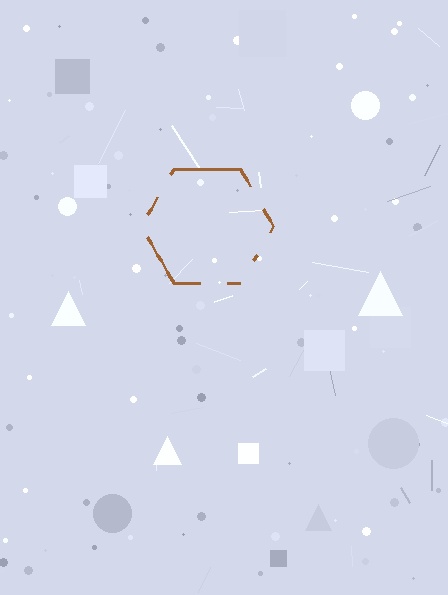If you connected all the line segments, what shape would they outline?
They would outline a hexagon.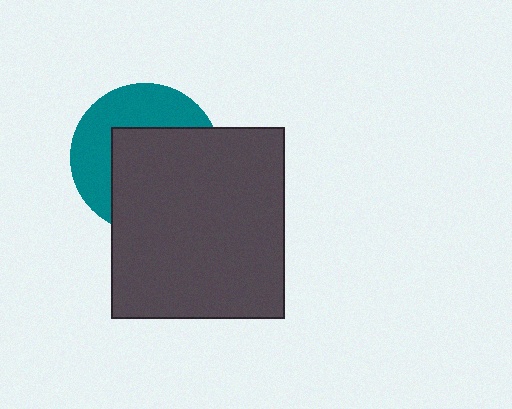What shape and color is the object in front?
The object in front is a dark gray rectangle.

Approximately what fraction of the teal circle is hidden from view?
Roughly 57% of the teal circle is hidden behind the dark gray rectangle.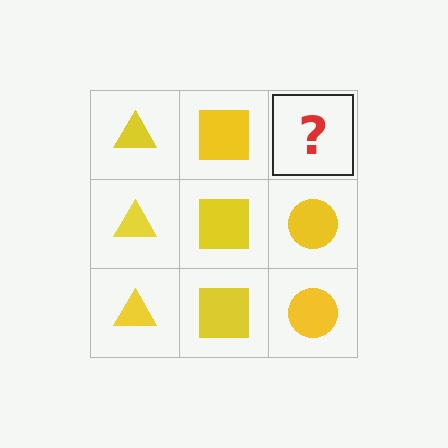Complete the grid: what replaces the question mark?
The question mark should be replaced with a yellow circle.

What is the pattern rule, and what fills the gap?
The rule is that each column has a consistent shape. The gap should be filled with a yellow circle.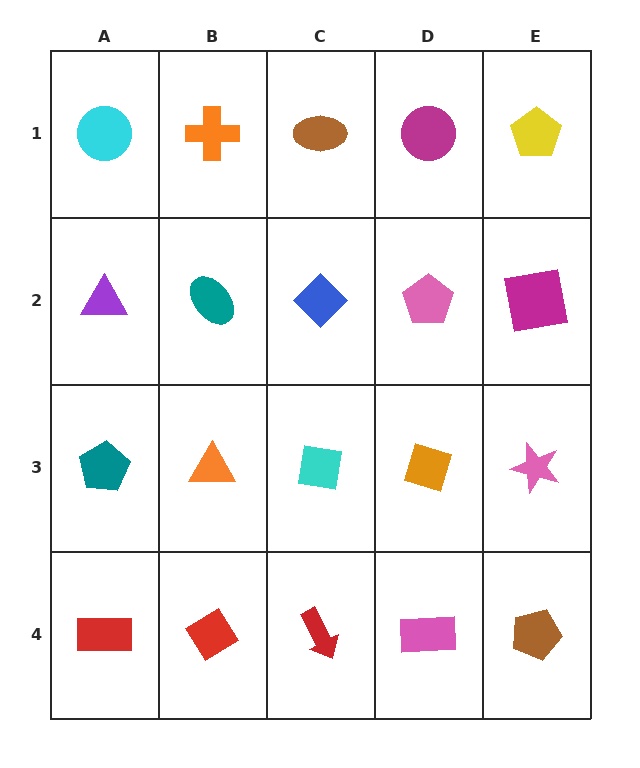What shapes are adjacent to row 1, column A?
A purple triangle (row 2, column A), an orange cross (row 1, column B).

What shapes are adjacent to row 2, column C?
A brown ellipse (row 1, column C), a cyan square (row 3, column C), a teal ellipse (row 2, column B), a pink pentagon (row 2, column D).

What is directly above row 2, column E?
A yellow pentagon.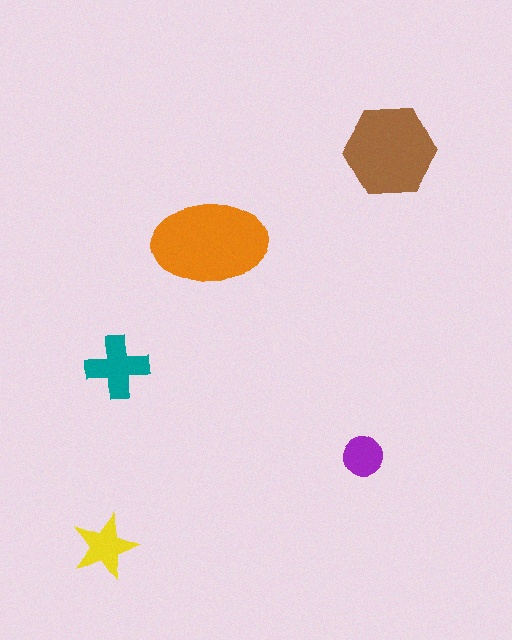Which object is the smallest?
The purple circle.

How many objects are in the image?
There are 5 objects in the image.